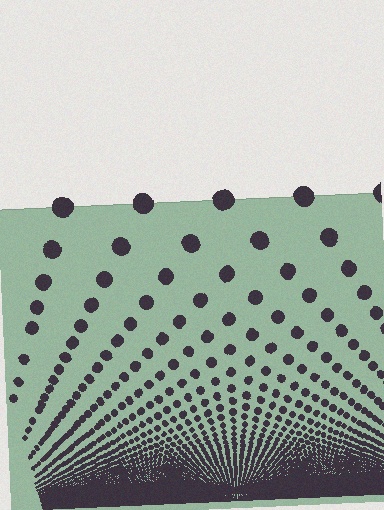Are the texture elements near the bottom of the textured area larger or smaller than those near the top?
Smaller. The gradient is inverted — elements near the bottom are smaller and denser.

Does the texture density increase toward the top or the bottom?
Density increases toward the bottom.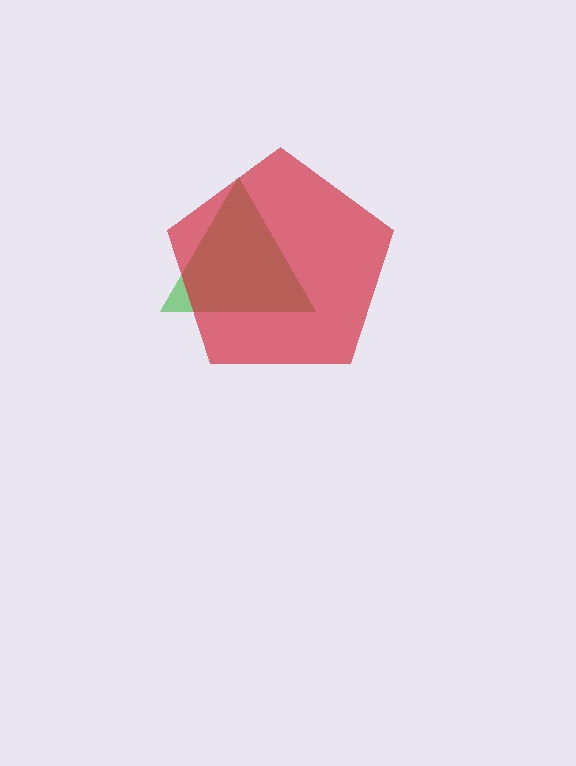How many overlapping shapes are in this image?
There are 2 overlapping shapes in the image.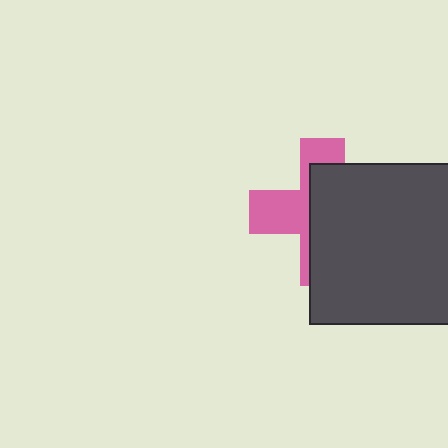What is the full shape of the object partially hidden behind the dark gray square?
The partially hidden object is a pink cross.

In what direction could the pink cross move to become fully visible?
The pink cross could move left. That would shift it out from behind the dark gray square entirely.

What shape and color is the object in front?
The object in front is a dark gray square.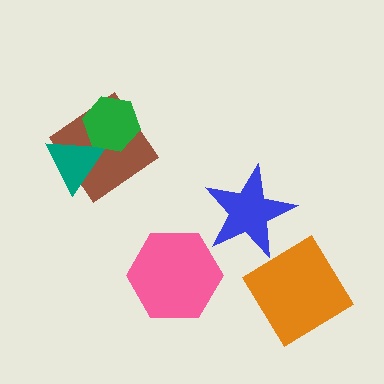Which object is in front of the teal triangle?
The green hexagon is in front of the teal triangle.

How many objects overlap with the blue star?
0 objects overlap with the blue star.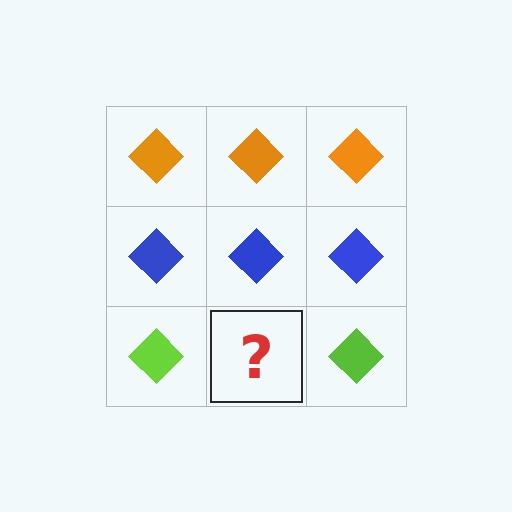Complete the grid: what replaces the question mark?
The question mark should be replaced with a lime diamond.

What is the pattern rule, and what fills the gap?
The rule is that each row has a consistent color. The gap should be filled with a lime diamond.